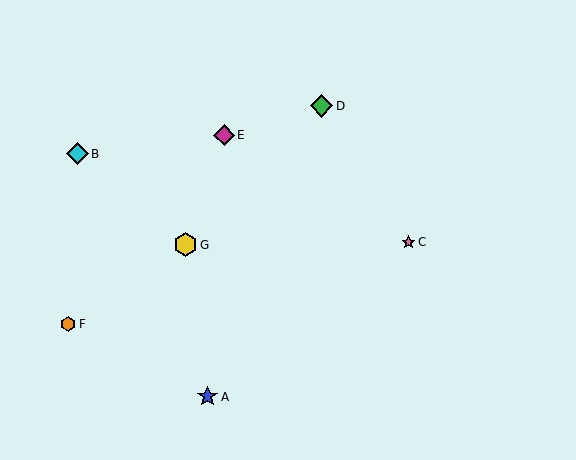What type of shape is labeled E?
Shape E is a magenta diamond.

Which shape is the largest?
The yellow hexagon (labeled G) is the largest.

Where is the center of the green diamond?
The center of the green diamond is at (322, 106).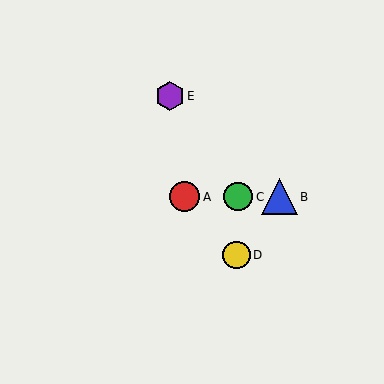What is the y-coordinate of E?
Object E is at y≈96.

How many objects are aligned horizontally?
3 objects (A, B, C) are aligned horizontally.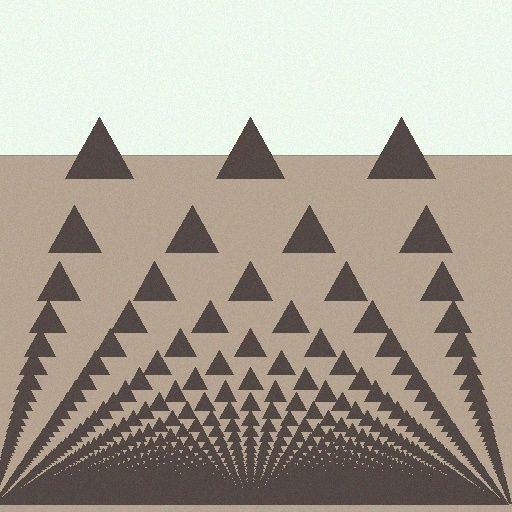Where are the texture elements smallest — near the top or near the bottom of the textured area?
Near the bottom.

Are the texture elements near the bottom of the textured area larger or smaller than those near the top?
Smaller. The gradient is inverted — elements near the bottom are smaller and denser.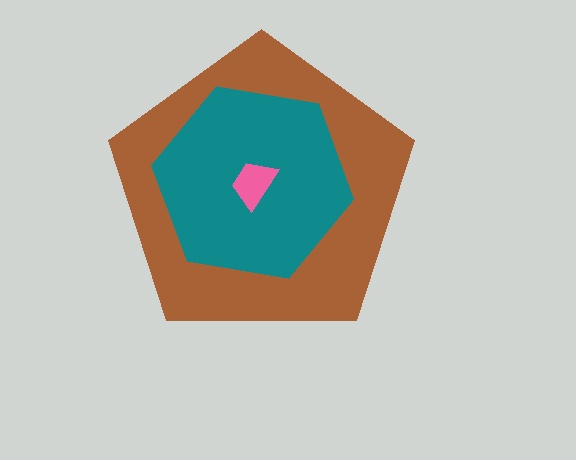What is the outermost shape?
The brown pentagon.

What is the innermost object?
The pink trapezoid.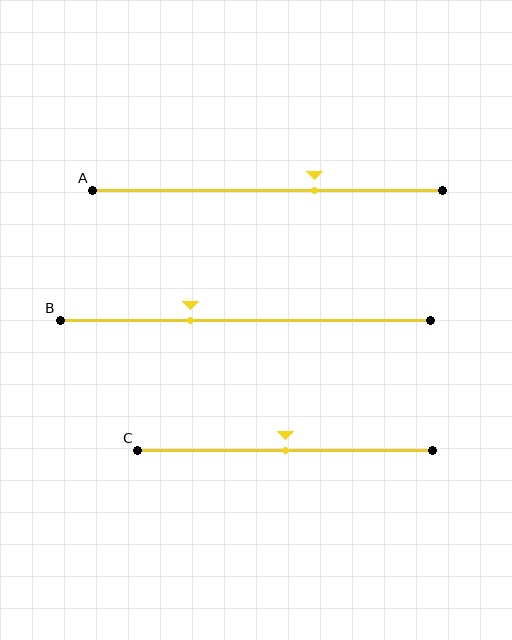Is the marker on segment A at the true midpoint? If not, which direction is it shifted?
No, the marker on segment A is shifted to the right by about 13% of the segment length.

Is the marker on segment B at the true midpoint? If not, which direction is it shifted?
No, the marker on segment B is shifted to the left by about 15% of the segment length.